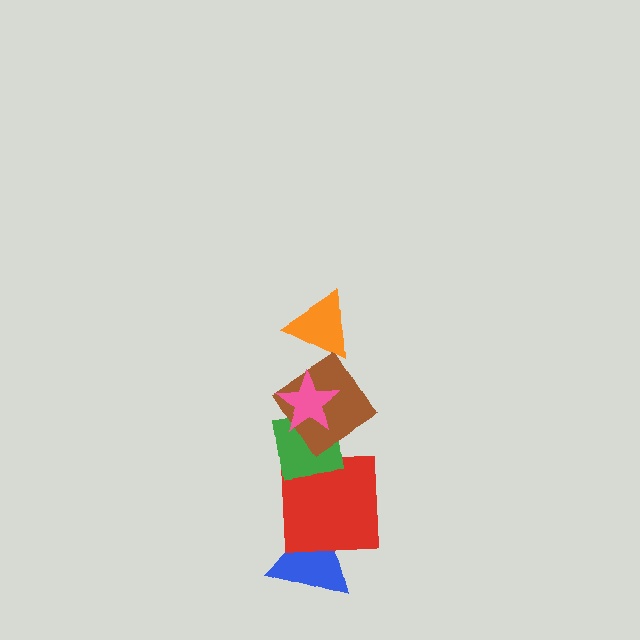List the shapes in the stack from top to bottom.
From top to bottom: the orange triangle, the pink star, the brown diamond, the green square, the red square, the blue triangle.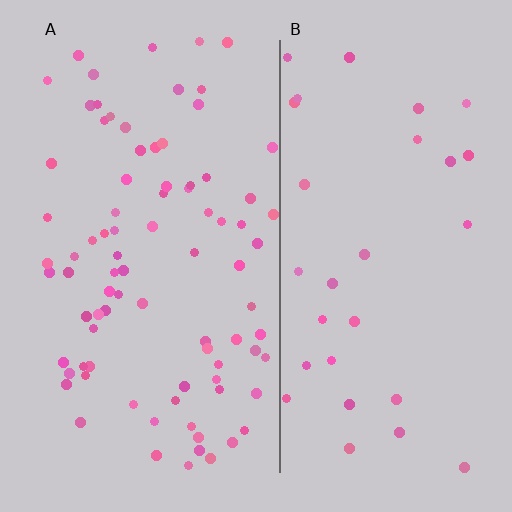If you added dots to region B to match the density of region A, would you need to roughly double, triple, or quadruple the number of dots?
Approximately triple.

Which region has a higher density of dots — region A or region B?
A (the left).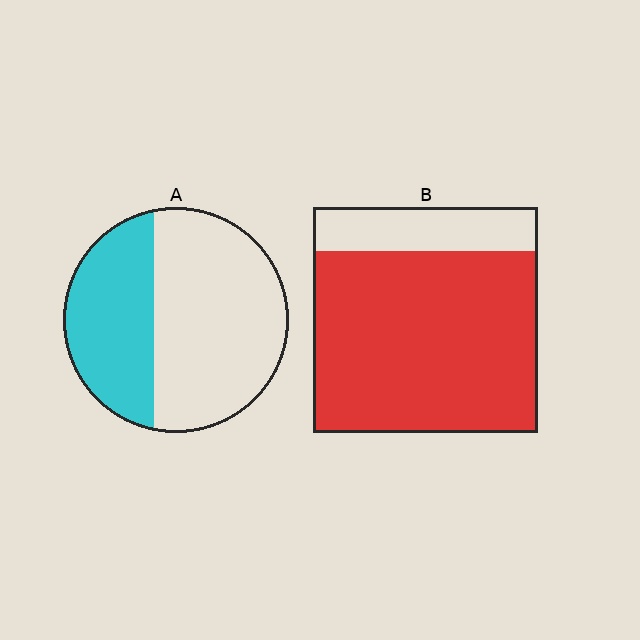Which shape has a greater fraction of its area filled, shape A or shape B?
Shape B.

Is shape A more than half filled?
No.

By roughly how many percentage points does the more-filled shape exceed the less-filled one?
By roughly 45 percentage points (B over A).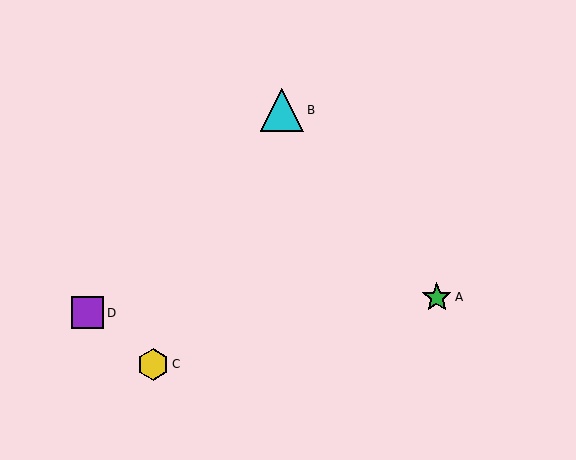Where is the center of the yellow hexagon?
The center of the yellow hexagon is at (153, 364).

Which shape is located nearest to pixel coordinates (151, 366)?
The yellow hexagon (labeled C) at (153, 364) is nearest to that location.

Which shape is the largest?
The cyan triangle (labeled B) is the largest.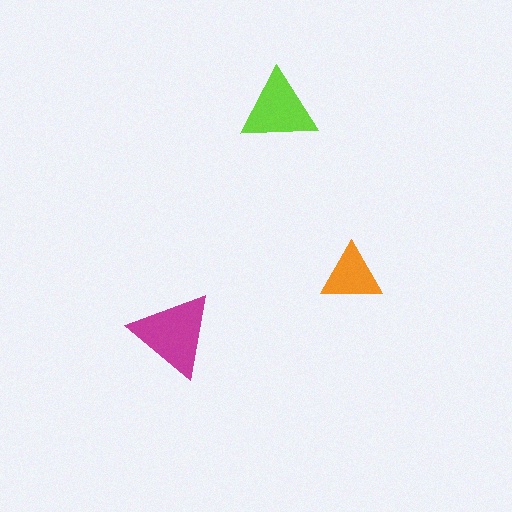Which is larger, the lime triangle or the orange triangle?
The lime one.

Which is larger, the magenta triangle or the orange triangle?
The magenta one.